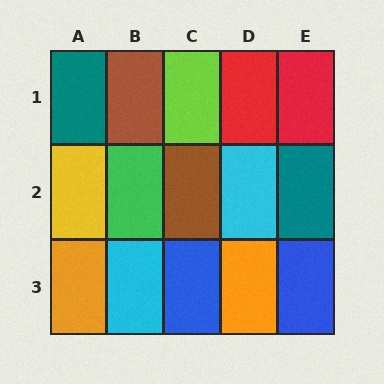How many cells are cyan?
2 cells are cyan.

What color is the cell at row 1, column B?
Brown.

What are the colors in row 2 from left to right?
Yellow, green, brown, cyan, teal.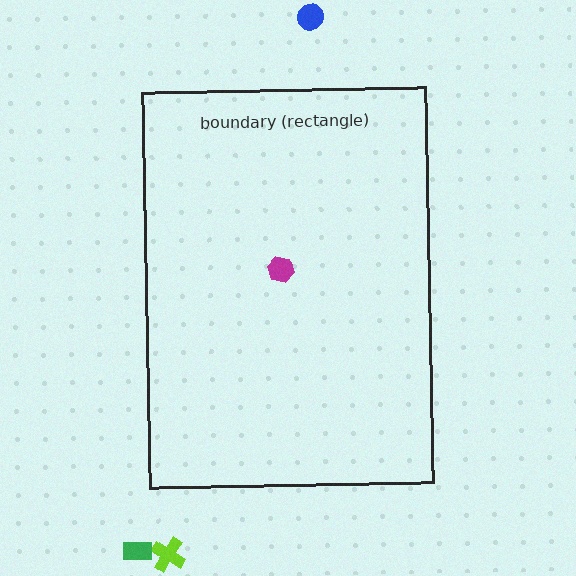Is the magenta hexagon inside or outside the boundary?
Inside.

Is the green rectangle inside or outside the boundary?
Outside.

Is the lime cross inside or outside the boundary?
Outside.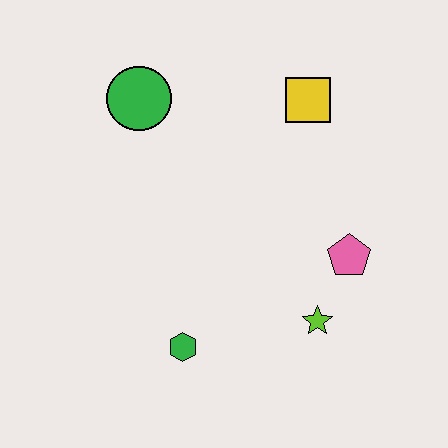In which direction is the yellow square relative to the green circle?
The yellow square is to the right of the green circle.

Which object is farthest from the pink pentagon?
The green circle is farthest from the pink pentagon.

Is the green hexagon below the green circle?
Yes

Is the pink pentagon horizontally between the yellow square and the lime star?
No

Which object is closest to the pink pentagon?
The lime star is closest to the pink pentagon.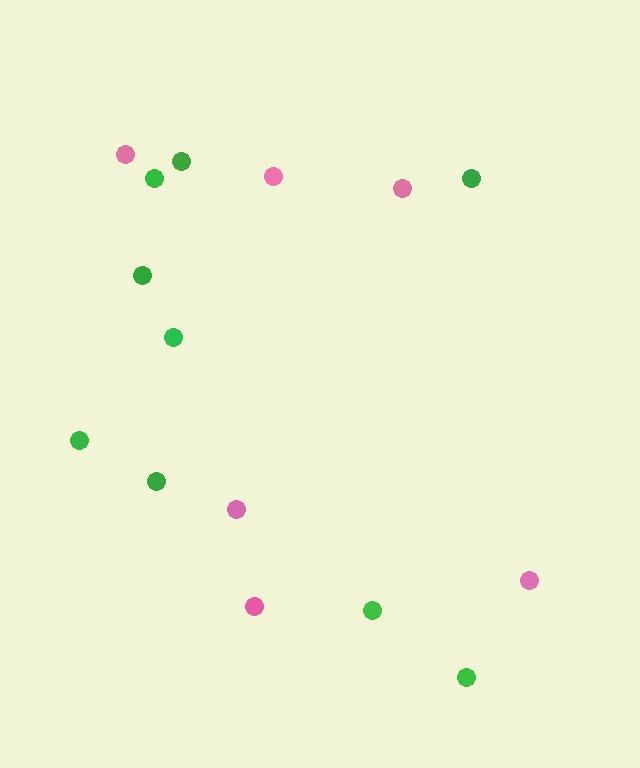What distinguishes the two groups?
There are 2 groups: one group of pink circles (6) and one group of green circles (9).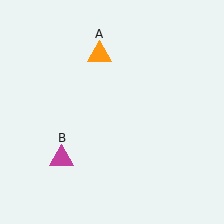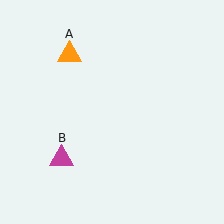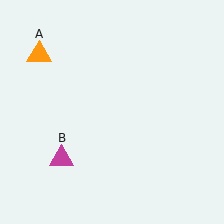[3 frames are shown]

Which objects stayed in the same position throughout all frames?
Magenta triangle (object B) remained stationary.